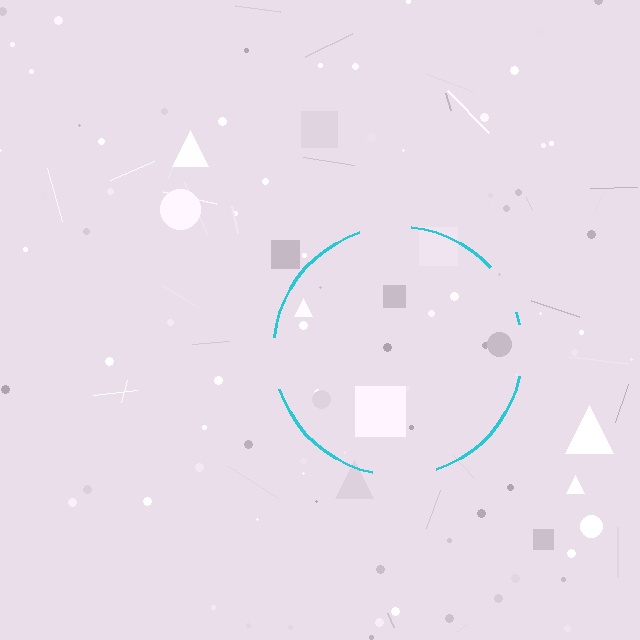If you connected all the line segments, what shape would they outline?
They would outline a circle.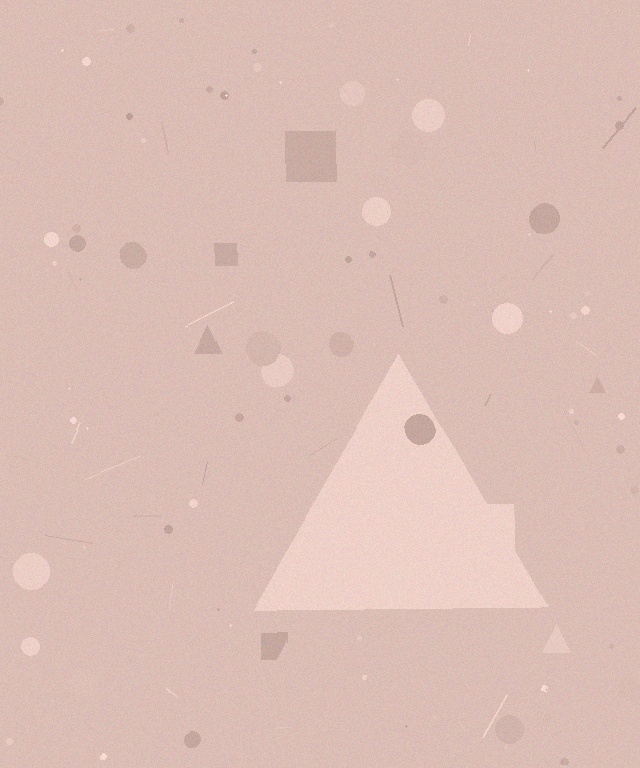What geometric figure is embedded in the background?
A triangle is embedded in the background.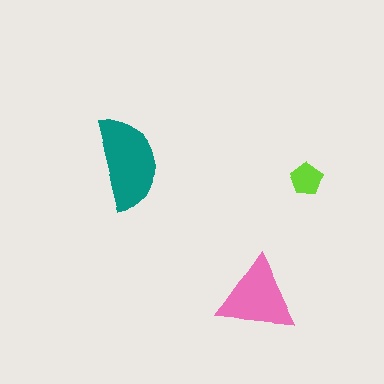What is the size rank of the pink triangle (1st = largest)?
2nd.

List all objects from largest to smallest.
The teal semicircle, the pink triangle, the lime pentagon.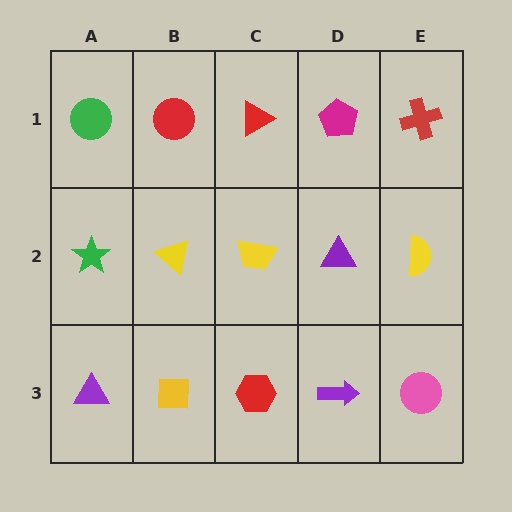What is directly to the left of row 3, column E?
A purple arrow.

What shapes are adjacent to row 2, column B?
A red circle (row 1, column B), a yellow square (row 3, column B), a green star (row 2, column A), a yellow trapezoid (row 2, column C).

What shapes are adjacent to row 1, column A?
A green star (row 2, column A), a red circle (row 1, column B).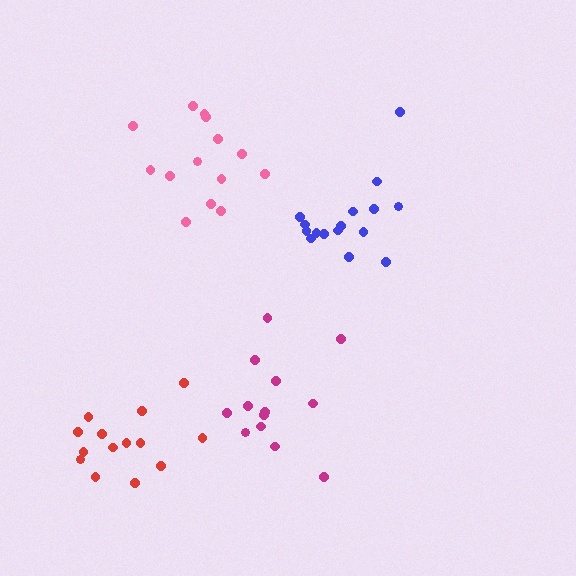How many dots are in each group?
Group 1: 16 dots, Group 2: 13 dots, Group 3: 14 dots, Group 4: 14 dots (57 total).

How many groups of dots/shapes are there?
There are 4 groups.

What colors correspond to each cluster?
The clusters are colored: blue, magenta, red, pink.